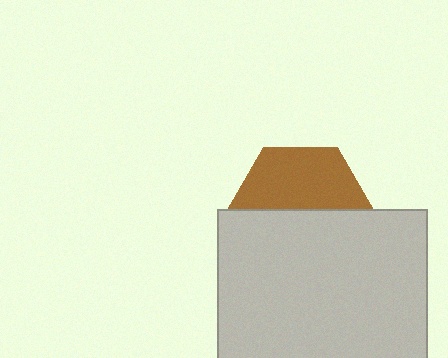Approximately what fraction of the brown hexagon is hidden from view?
Roughly 52% of the brown hexagon is hidden behind the light gray rectangle.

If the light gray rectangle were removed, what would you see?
You would see the complete brown hexagon.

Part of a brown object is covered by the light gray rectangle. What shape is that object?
It is a hexagon.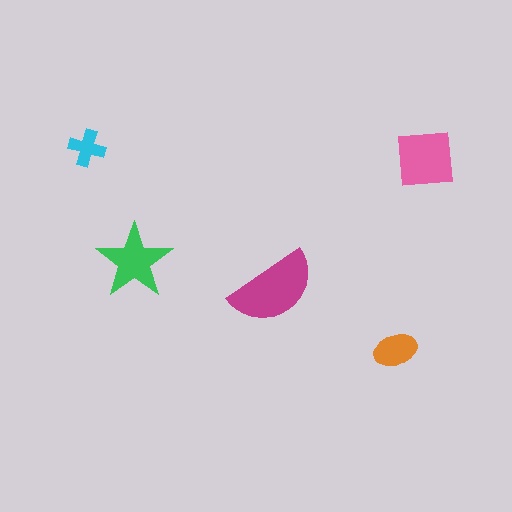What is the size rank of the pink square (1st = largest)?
2nd.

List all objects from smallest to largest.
The cyan cross, the orange ellipse, the green star, the pink square, the magenta semicircle.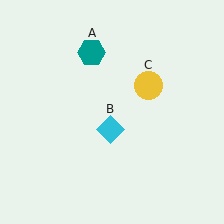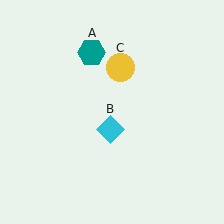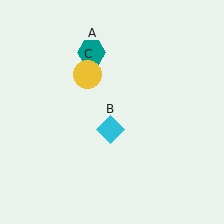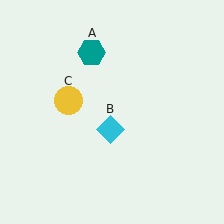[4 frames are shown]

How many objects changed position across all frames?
1 object changed position: yellow circle (object C).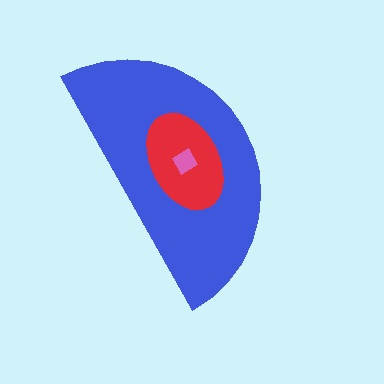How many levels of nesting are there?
3.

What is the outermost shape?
The blue semicircle.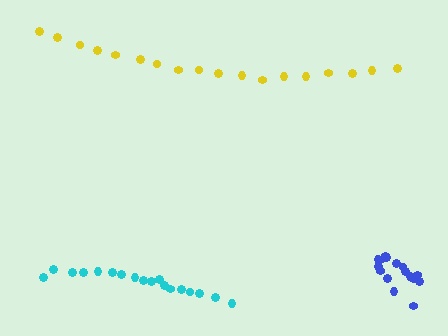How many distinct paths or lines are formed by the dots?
There are 3 distinct paths.